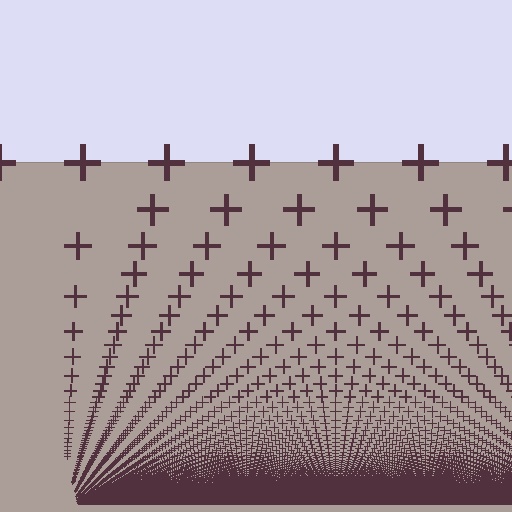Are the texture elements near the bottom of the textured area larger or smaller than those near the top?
Smaller. The gradient is inverted — elements near the bottom are smaller and denser.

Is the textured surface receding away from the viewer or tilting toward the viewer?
The surface appears to tilt toward the viewer. Texture elements get larger and sparser toward the top.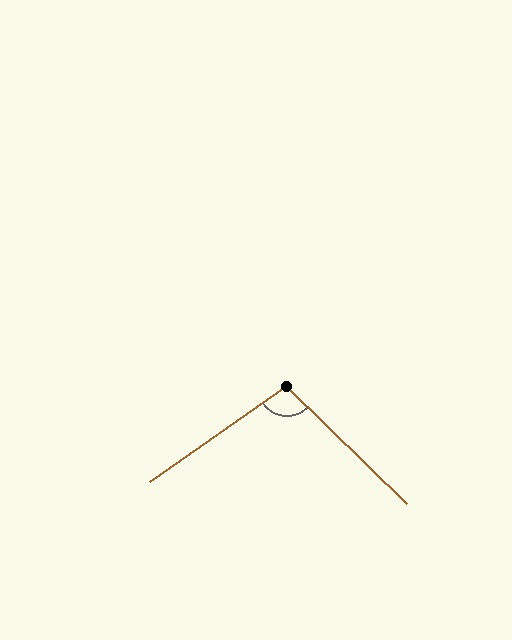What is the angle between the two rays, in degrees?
Approximately 101 degrees.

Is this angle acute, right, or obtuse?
It is obtuse.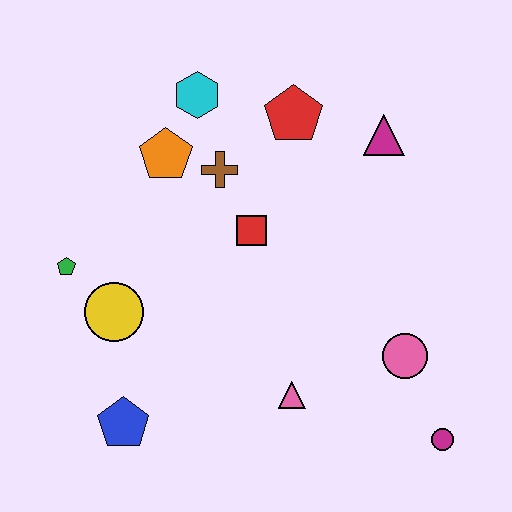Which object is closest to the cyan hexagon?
The orange pentagon is closest to the cyan hexagon.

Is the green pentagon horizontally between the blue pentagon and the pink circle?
No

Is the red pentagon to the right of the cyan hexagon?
Yes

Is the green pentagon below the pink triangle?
No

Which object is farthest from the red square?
The magenta circle is farthest from the red square.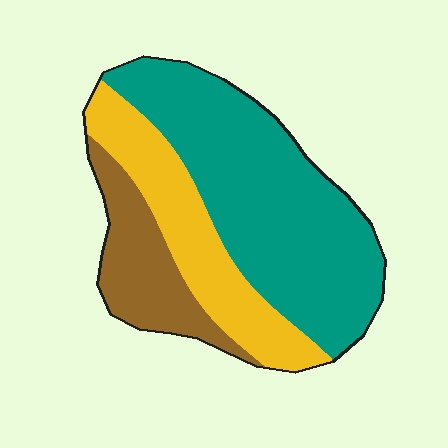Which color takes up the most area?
Teal, at roughly 55%.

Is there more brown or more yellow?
Yellow.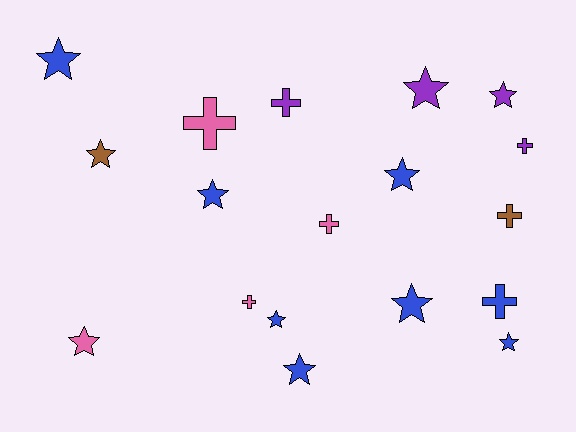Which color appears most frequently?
Blue, with 8 objects.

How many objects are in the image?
There are 18 objects.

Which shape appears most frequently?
Star, with 11 objects.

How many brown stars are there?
There is 1 brown star.